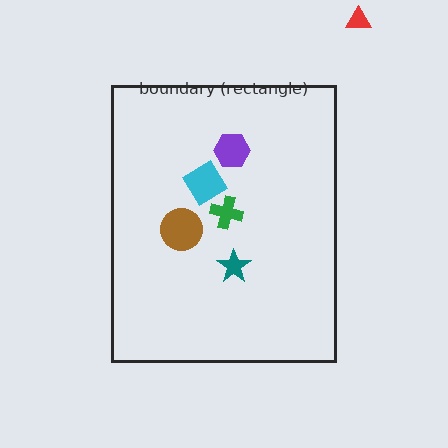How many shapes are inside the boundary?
5 inside, 1 outside.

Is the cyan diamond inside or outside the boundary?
Inside.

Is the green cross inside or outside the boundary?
Inside.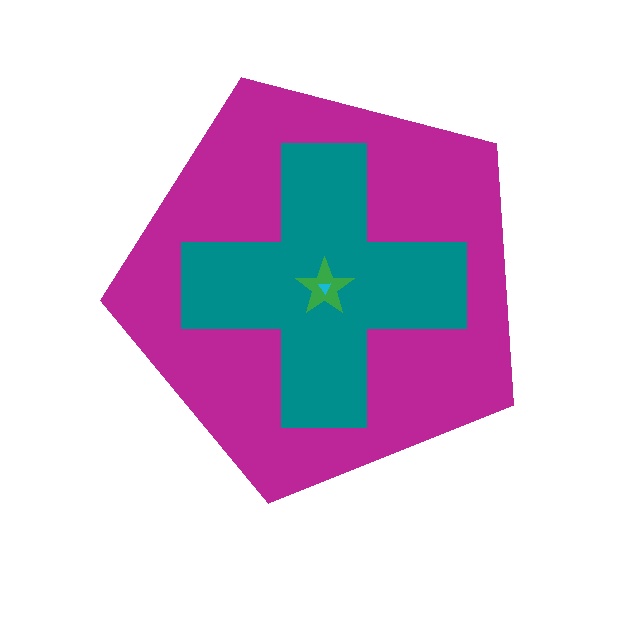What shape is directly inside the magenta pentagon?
The teal cross.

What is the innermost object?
The cyan triangle.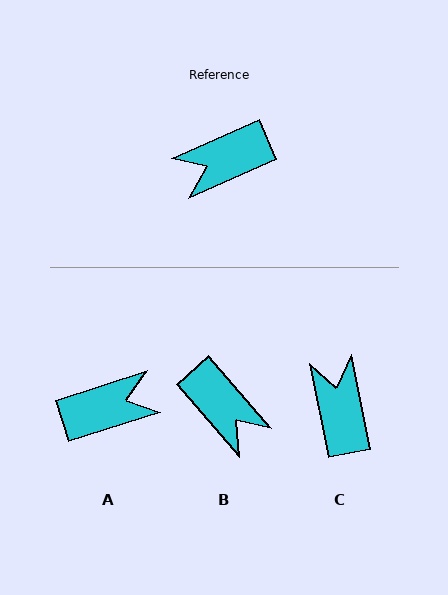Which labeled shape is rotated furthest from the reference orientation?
A, about 174 degrees away.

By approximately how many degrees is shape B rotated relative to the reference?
Approximately 107 degrees counter-clockwise.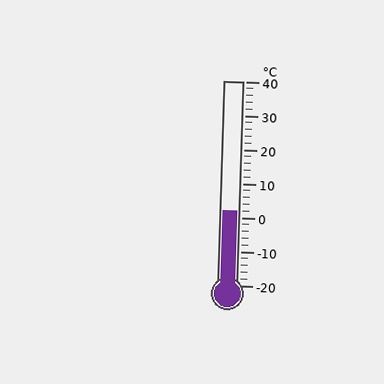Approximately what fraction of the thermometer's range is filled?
The thermometer is filled to approximately 35% of its range.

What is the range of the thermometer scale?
The thermometer scale ranges from -20°C to 40°C.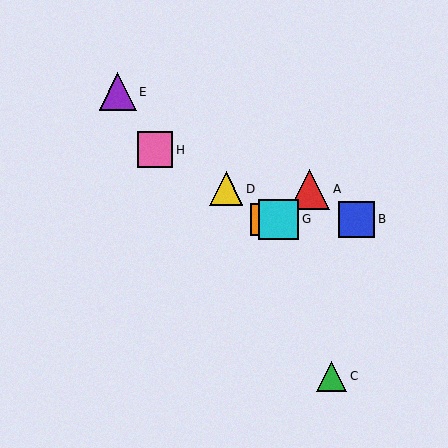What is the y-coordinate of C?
Object C is at y≈376.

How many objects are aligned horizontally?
3 objects (B, F, G) are aligned horizontally.